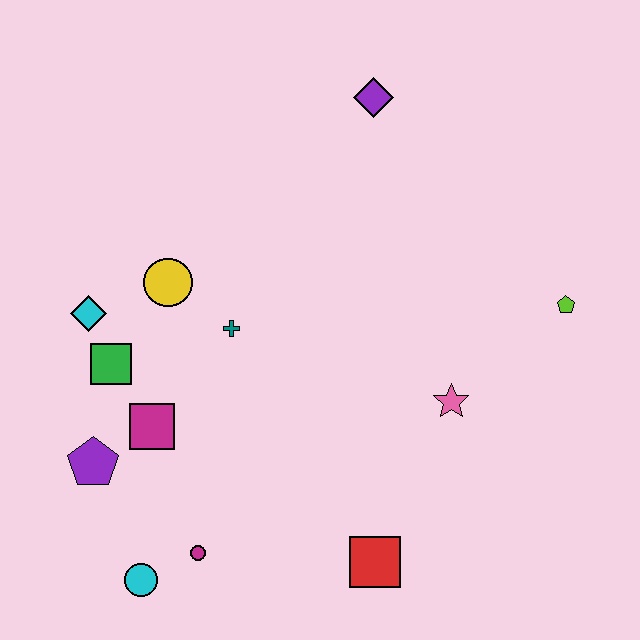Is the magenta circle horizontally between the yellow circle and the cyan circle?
No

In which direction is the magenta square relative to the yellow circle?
The magenta square is below the yellow circle.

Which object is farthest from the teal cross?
The lime pentagon is farthest from the teal cross.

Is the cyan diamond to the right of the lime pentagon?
No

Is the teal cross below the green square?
No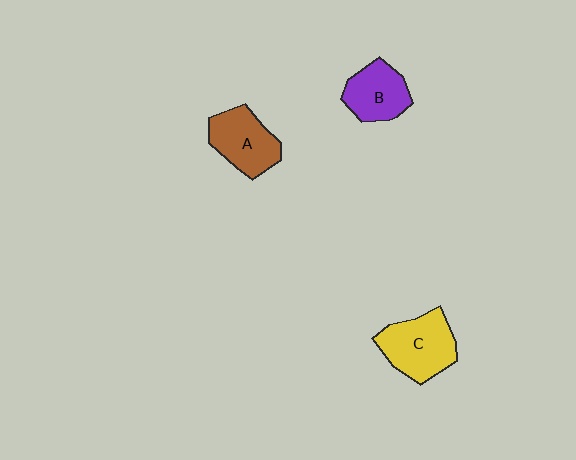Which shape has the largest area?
Shape C (yellow).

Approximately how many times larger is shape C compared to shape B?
Approximately 1.3 times.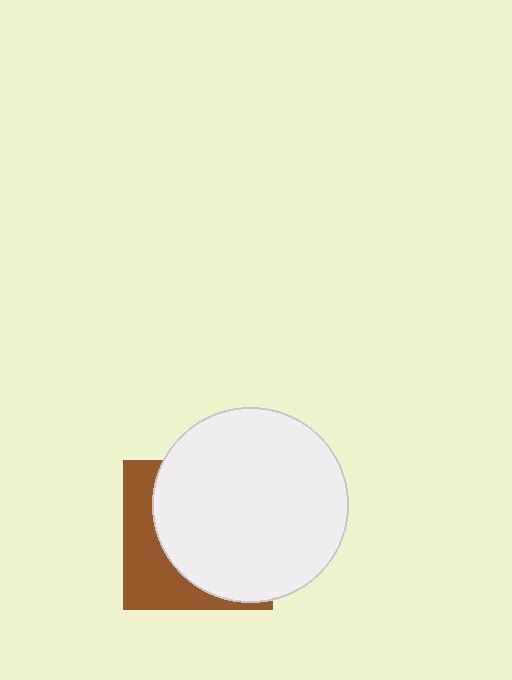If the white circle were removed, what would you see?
You would see the complete brown square.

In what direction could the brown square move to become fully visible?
The brown square could move left. That would shift it out from behind the white circle entirely.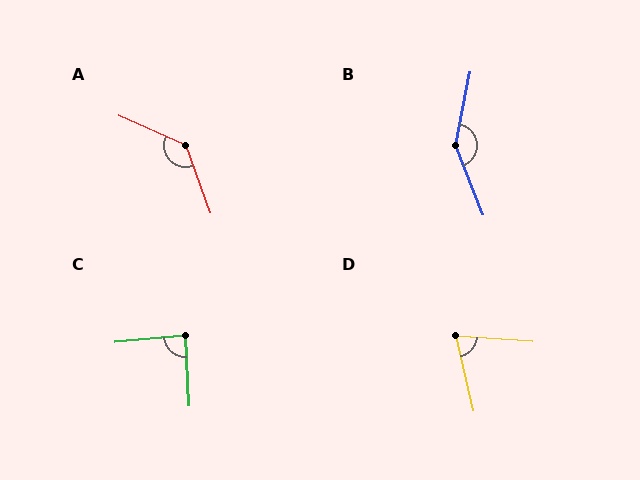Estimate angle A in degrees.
Approximately 133 degrees.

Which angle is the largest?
B, at approximately 147 degrees.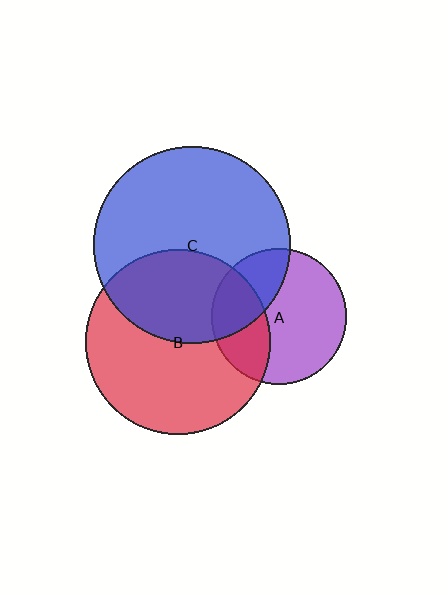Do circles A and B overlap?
Yes.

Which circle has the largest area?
Circle C (blue).